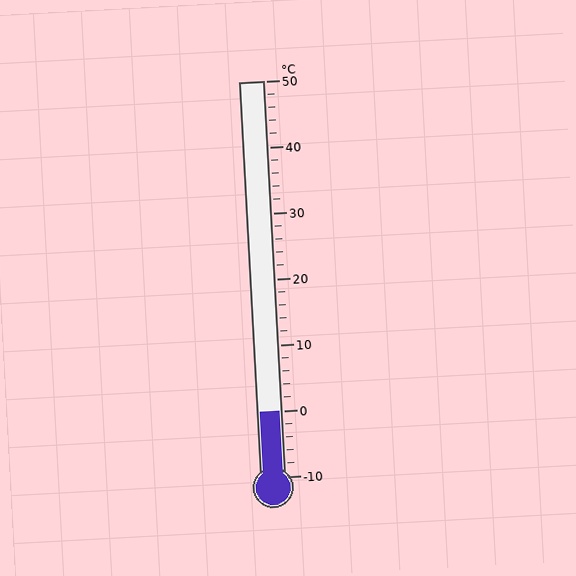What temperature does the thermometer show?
The thermometer shows approximately 0°C.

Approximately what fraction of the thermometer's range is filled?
The thermometer is filled to approximately 15% of its range.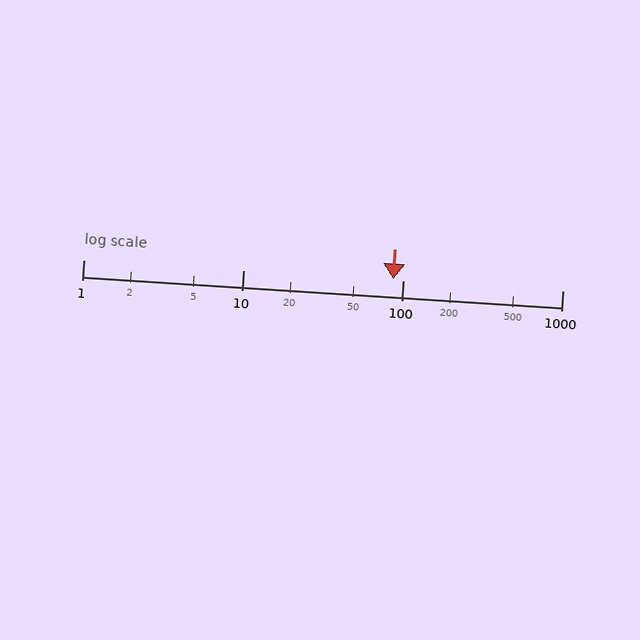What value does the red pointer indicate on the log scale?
The pointer indicates approximately 87.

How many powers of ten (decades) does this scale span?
The scale spans 3 decades, from 1 to 1000.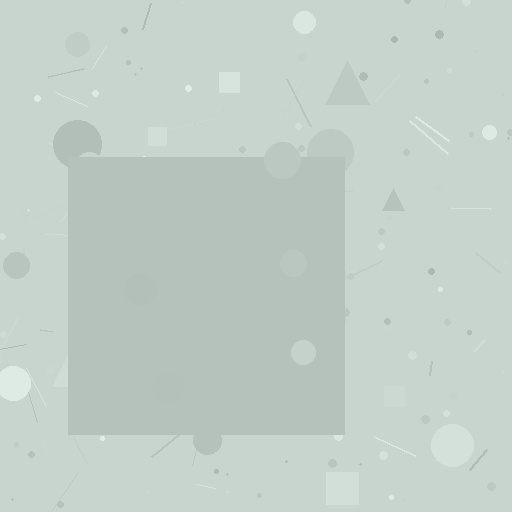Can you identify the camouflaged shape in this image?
The camouflaged shape is a square.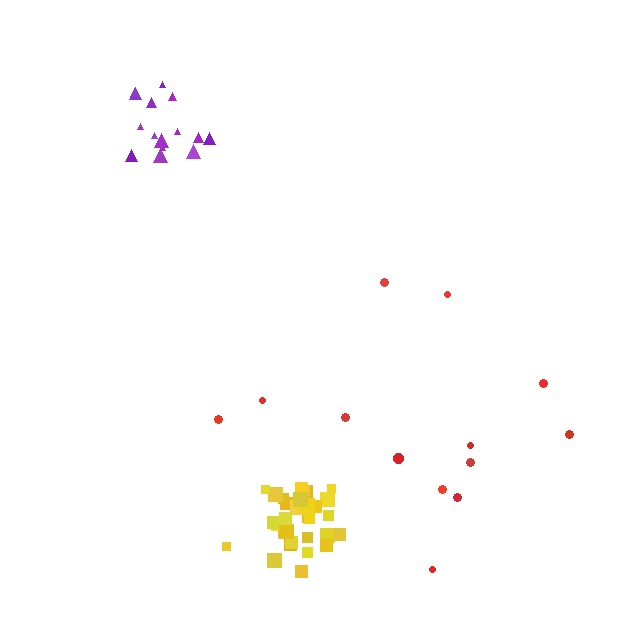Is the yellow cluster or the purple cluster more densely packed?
Yellow.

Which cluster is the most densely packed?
Yellow.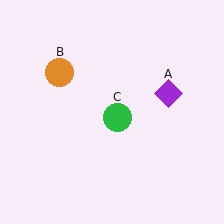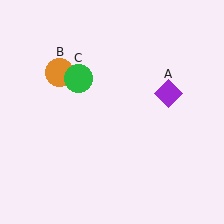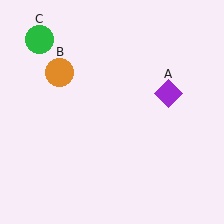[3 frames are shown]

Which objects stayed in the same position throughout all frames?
Purple diamond (object A) and orange circle (object B) remained stationary.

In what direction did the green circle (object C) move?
The green circle (object C) moved up and to the left.